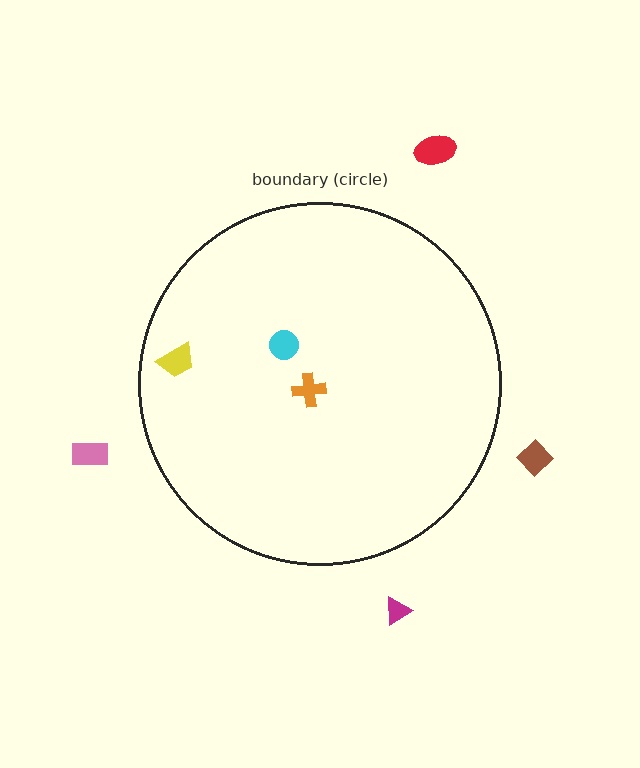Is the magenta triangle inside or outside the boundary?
Outside.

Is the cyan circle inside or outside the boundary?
Inside.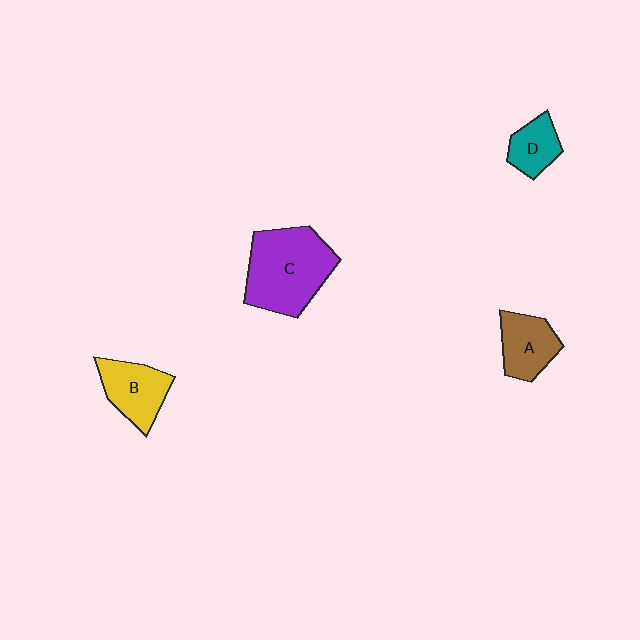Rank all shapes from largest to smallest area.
From largest to smallest: C (purple), B (yellow), A (brown), D (teal).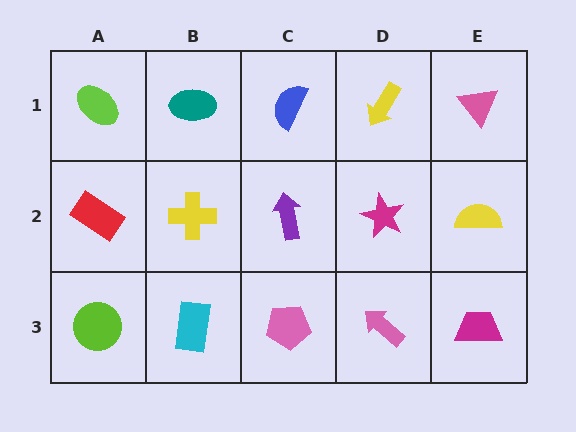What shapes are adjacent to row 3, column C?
A purple arrow (row 2, column C), a cyan rectangle (row 3, column B), a pink arrow (row 3, column D).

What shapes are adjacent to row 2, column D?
A yellow arrow (row 1, column D), a pink arrow (row 3, column D), a purple arrow (row 2, column C), a yellow semicircle (row 2, column E).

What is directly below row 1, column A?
A red rectangle.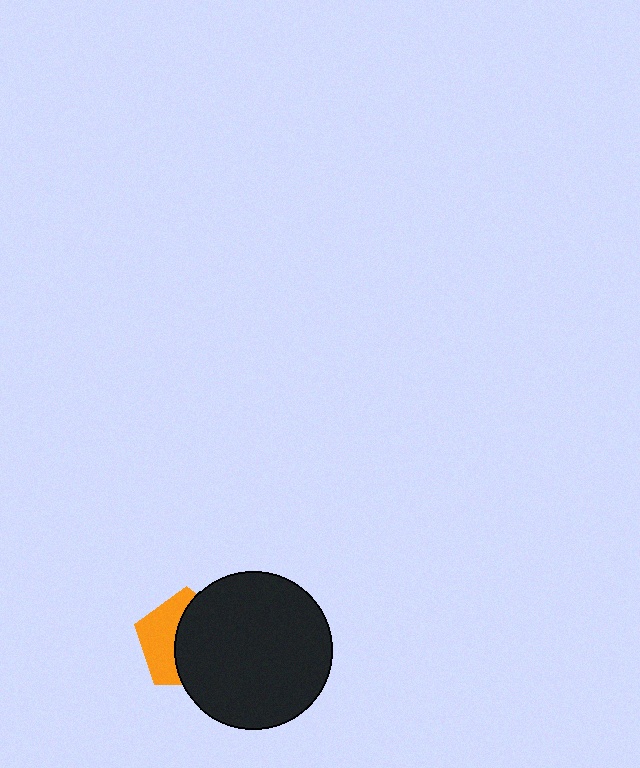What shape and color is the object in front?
The object in front is a black circle.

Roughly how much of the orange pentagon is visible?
A small part of it is visible (roughly 42%).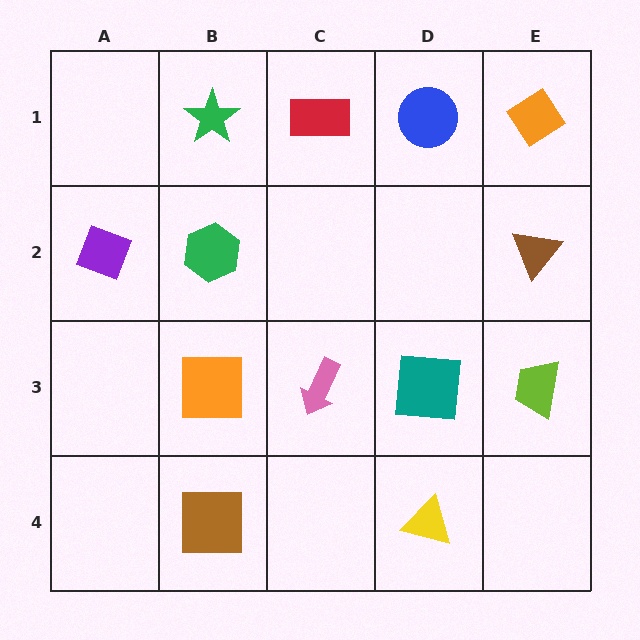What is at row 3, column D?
A teal square.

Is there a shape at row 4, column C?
No, that cell is empty.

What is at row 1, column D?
A blue circle.